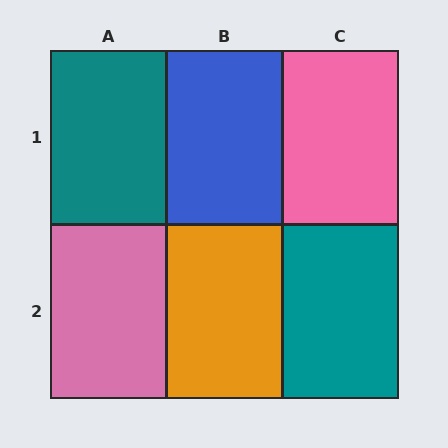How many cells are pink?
2 cells are pink.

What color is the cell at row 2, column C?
Teal.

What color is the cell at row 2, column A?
Pink.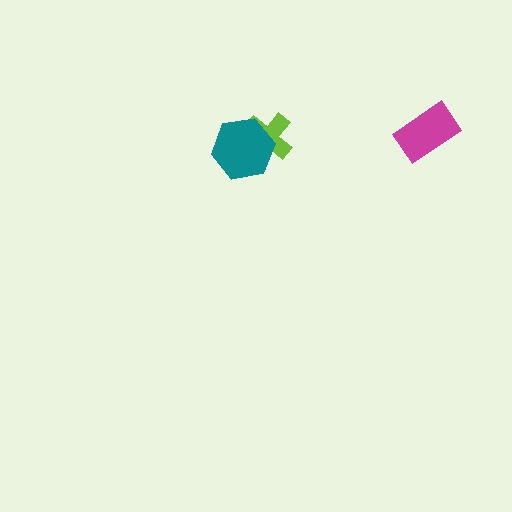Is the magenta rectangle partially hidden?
No, no other shape covers it.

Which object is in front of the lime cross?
The teal hexagon is in front of the lime cross.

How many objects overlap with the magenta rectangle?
0 objects overlap with the magenta rectangle.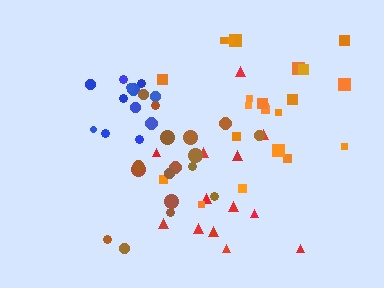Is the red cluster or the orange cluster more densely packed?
Orange.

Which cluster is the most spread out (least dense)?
Red.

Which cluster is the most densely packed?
Blue.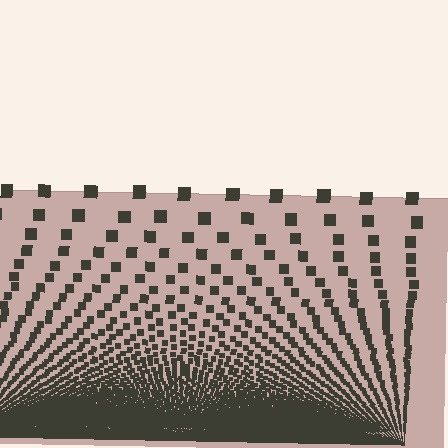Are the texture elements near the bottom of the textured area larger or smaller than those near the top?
Smaller. The gradient is inverted — elements near the bottom are smaller and denser.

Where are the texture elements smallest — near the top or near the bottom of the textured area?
Near the bottom.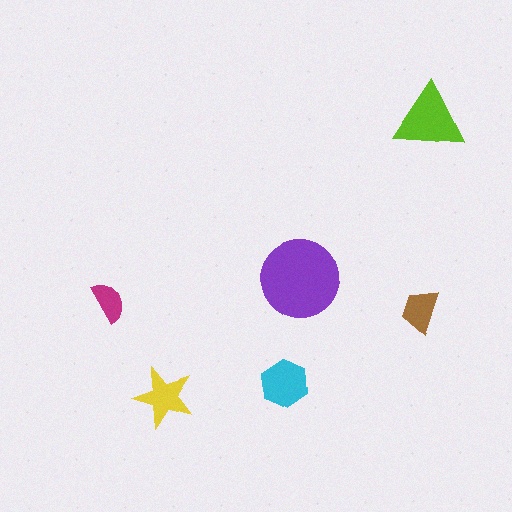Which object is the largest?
The purple circle.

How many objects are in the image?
There are 6 objects in the image.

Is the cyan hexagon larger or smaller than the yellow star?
Larger.